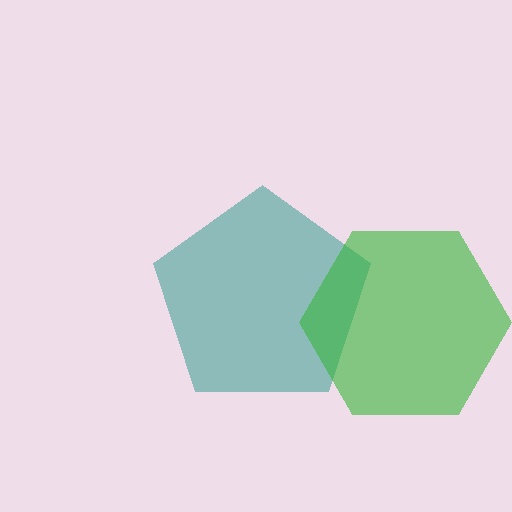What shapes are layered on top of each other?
The layered shapes are: a teal pentagon, a green hexagon.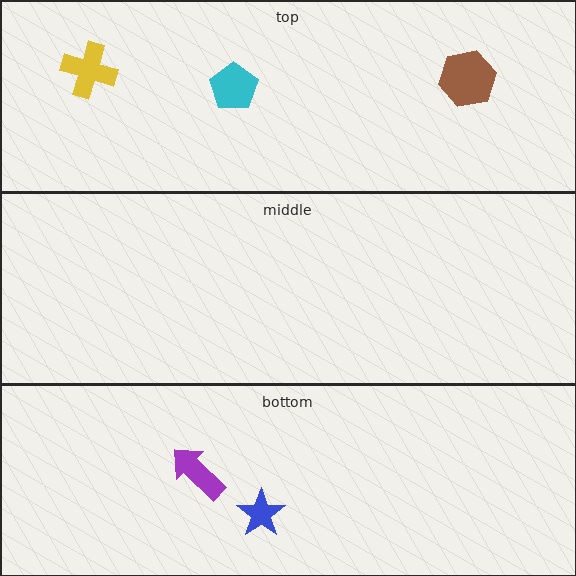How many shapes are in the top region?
3.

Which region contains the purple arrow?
The bottom region.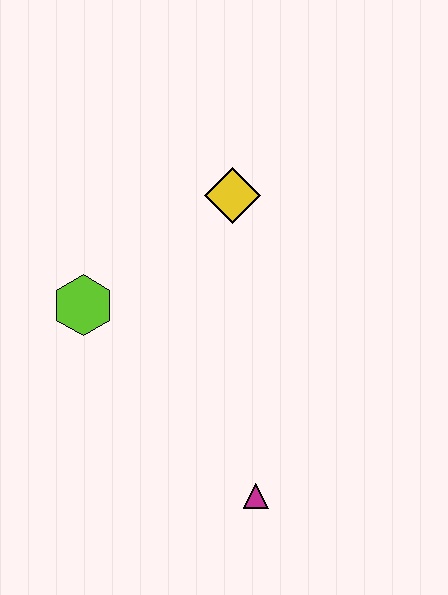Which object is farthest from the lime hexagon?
The magenta triangle is farthest from the lime hexagon.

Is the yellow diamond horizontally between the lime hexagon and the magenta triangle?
Yes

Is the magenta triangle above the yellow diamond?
No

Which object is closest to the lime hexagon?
The yellow diamond is closest to the lime hexagon.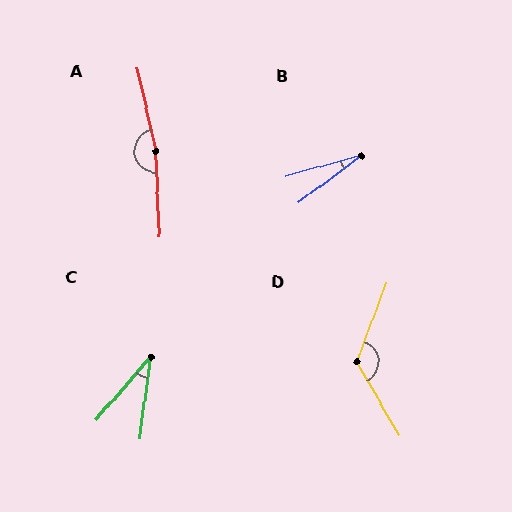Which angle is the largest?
A, at approximately 170 degrees.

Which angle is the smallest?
B, at approximately 21 degrees.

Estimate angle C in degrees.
Approximately 33 degrees.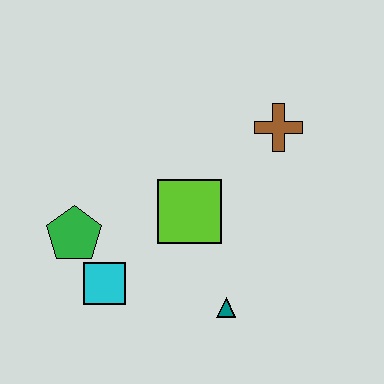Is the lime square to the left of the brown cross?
Yes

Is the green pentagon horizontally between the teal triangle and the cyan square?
No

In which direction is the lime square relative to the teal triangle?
The lime square is above the teal triangle.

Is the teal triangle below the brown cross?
Yes